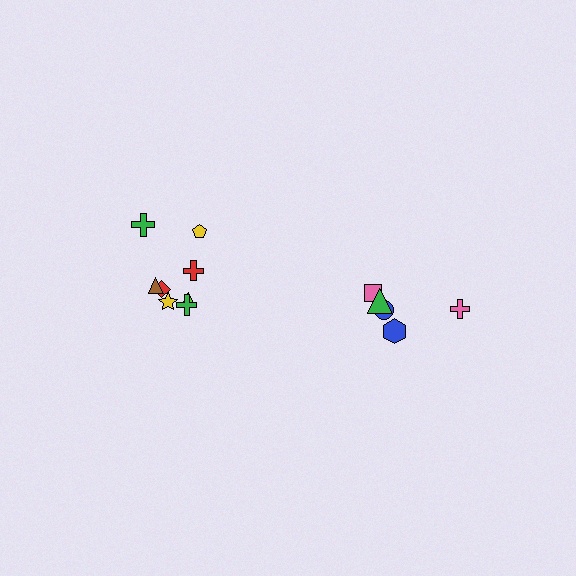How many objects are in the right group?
There are 5 objects.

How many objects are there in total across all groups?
There are 13 objects.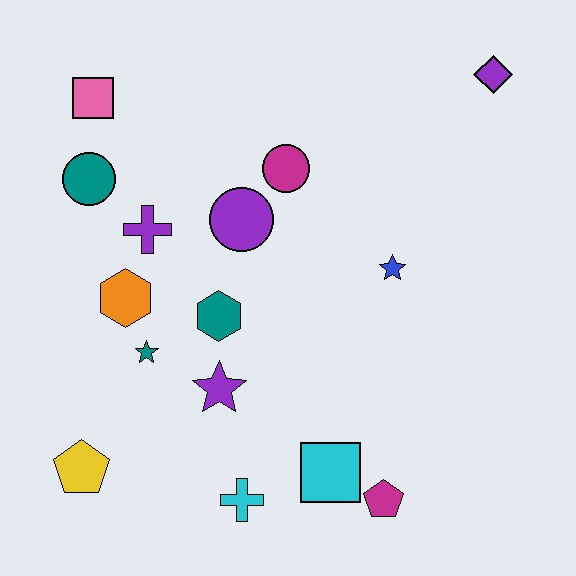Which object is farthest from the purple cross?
The purple diamond is farthest from the purple cross.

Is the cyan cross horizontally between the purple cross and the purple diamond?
Yes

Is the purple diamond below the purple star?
No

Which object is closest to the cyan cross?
The cyan square is closest to the cyan cross.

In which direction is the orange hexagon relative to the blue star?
The orange hexagon is to the left of the blue star.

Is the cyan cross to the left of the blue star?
Yes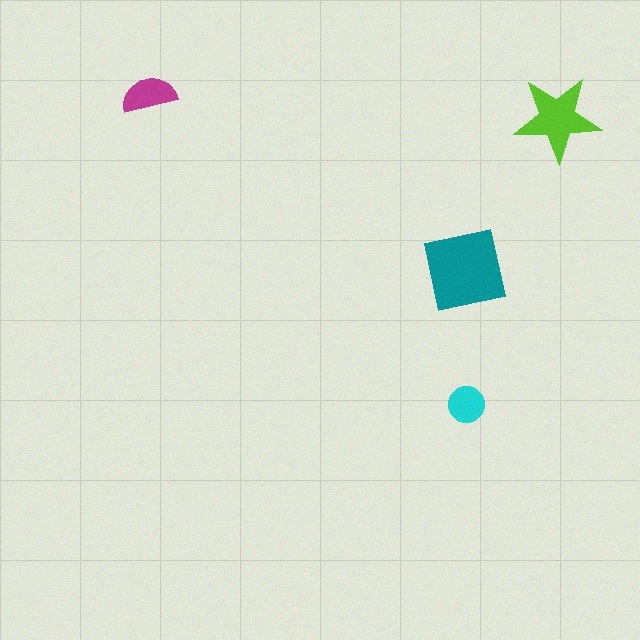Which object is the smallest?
The cyan circle.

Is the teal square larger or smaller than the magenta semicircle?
Larger.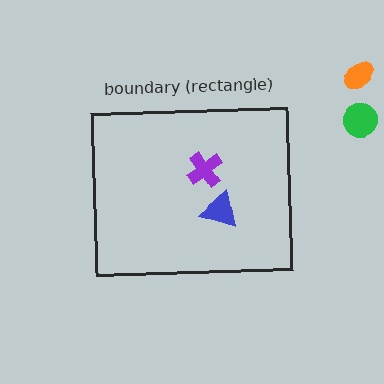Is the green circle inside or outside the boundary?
Outside.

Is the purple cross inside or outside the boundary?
Inside.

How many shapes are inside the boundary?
2 inside, 2 outside.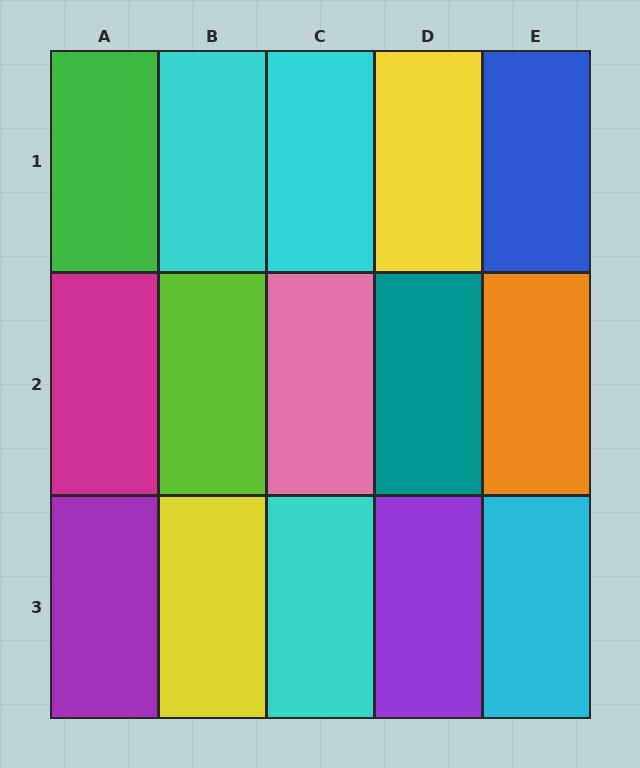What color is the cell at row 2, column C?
Pink.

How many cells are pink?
1 cell is pink.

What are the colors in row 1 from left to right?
Green, cyan, cyan, yellow, blue.